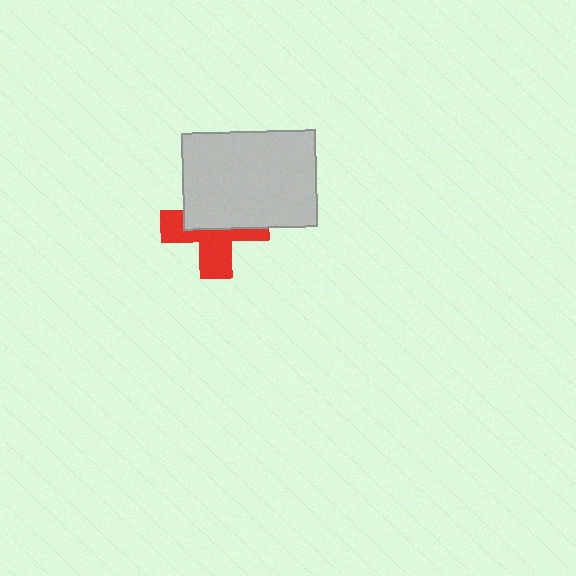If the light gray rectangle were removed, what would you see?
You would see the complete red cross.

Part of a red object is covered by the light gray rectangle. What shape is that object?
It is a cross.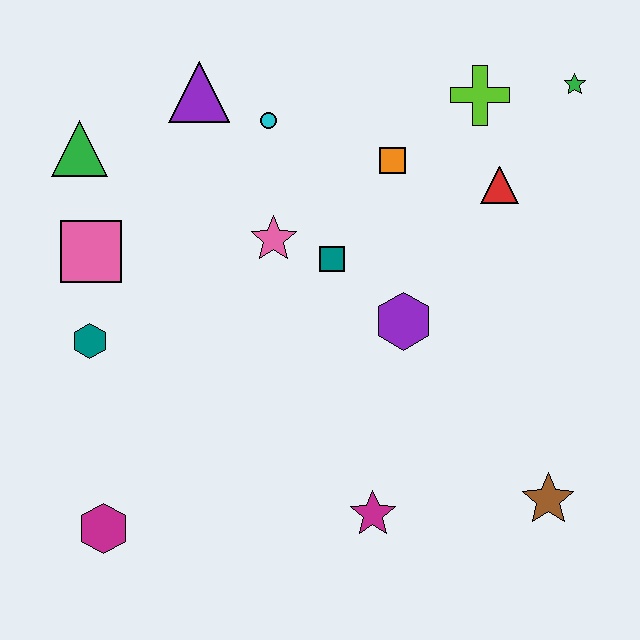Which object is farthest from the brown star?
The green triangle is farthest from the brown star.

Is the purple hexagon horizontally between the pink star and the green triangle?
No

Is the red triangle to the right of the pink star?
Yes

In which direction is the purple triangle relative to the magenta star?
The purple triangle is above the magenta star.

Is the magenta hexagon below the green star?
Yes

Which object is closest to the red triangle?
The lime cross is closest to the red triangle.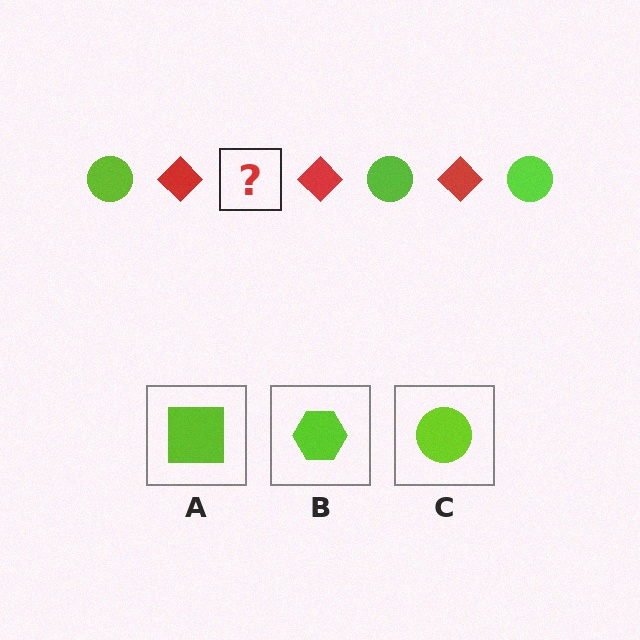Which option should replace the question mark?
Option C.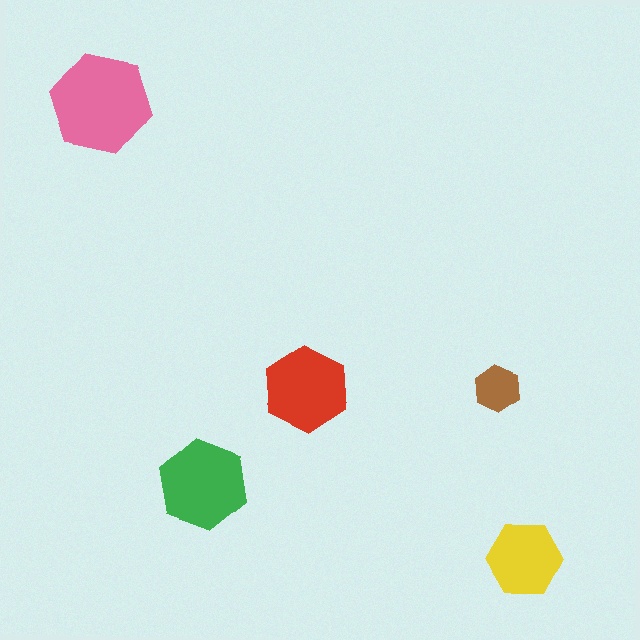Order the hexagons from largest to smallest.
the pink one, the green one, the red one, the yellow one, the brown one.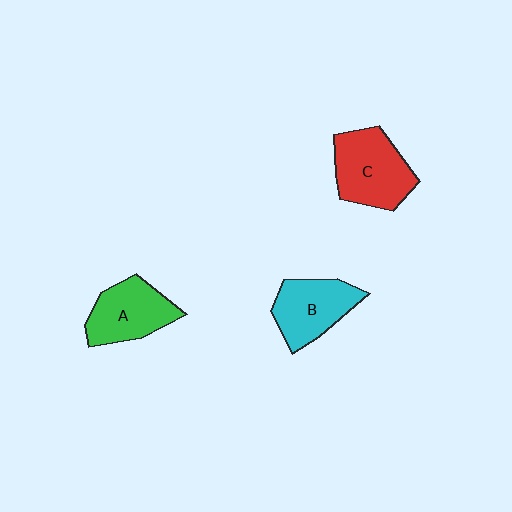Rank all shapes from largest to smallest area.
From largest to smallest: C (red), A (green), B (cyan).